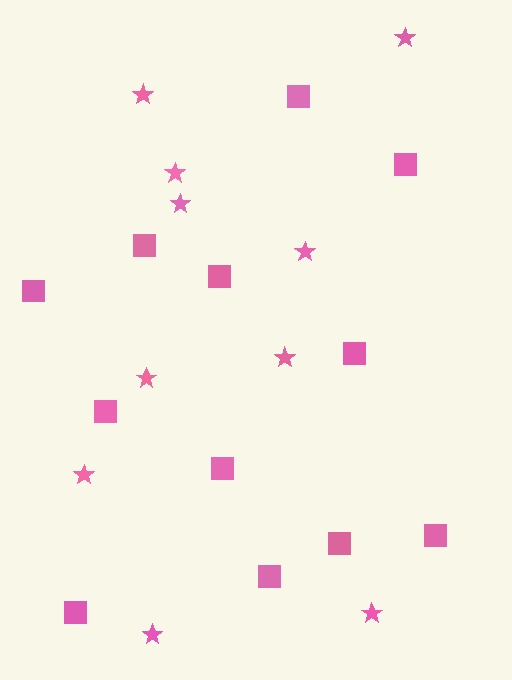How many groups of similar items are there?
There are 2 groups: one group of squares (12) and one group of stars (10).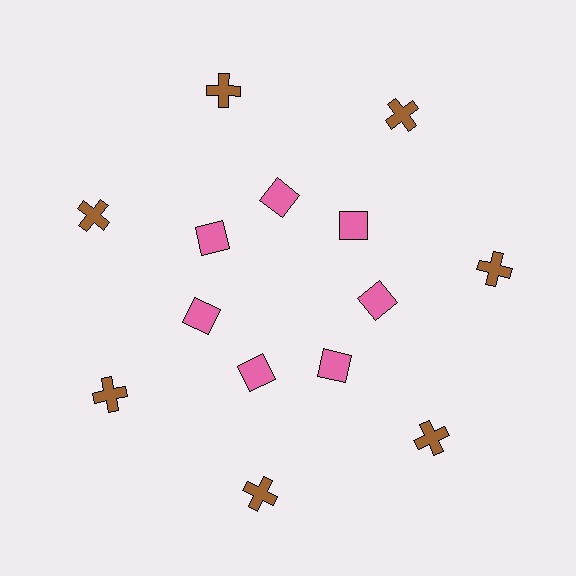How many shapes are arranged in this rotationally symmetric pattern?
There are 14 shapes, arranged in 7 groups of 2.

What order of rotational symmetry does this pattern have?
This pattern has 7-fold rotational symmetry.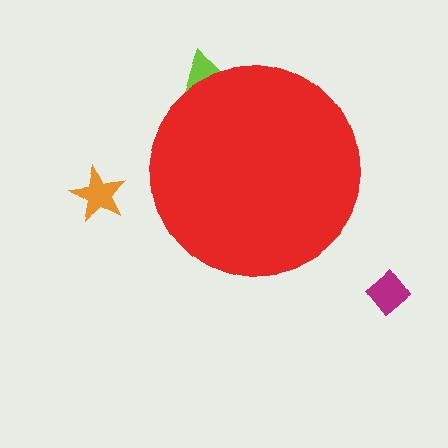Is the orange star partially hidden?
No, the orange star is fully visible.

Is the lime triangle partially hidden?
Yes, the lime triangle is partially hidden behind the red circle.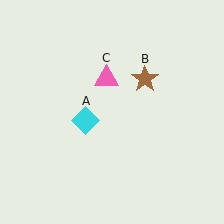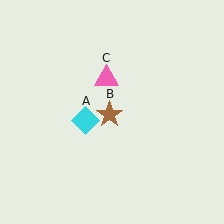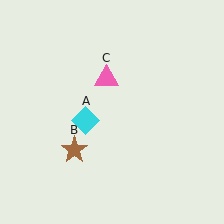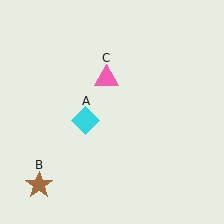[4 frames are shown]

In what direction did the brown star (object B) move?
The brown star (object B) moved down and to the left.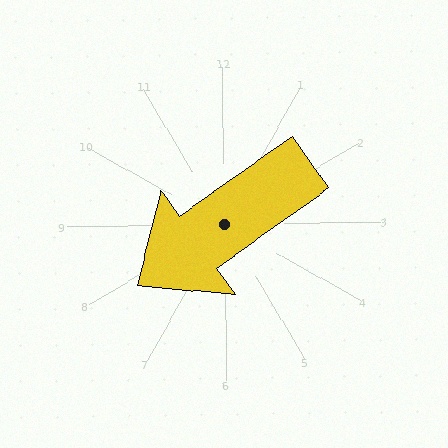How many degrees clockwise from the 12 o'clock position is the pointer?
Approximately 235 degrees.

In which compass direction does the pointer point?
Southwest.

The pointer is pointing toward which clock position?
Roughly 8 o'clock.